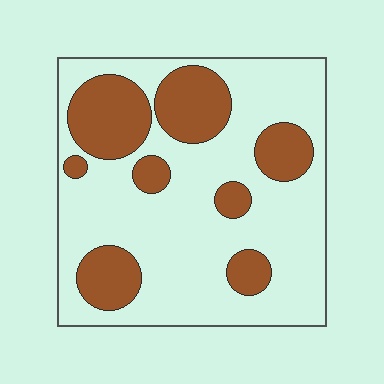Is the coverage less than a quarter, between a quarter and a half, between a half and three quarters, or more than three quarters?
Between a quarter and a half.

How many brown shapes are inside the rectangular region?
8.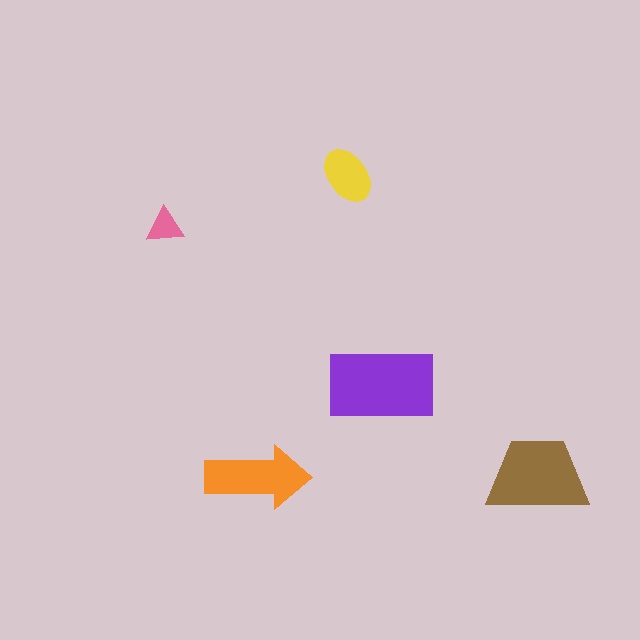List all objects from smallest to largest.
The pink triangle, the yellow ellipse, the orange arrow, the brown trapezoid, the purple rectangle.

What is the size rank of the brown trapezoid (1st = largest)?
2nd.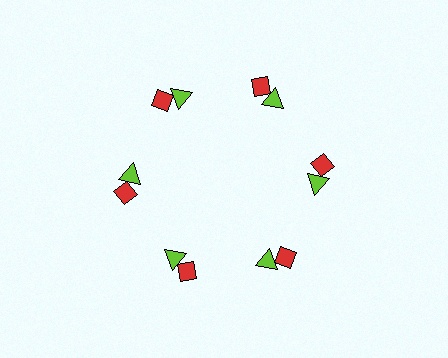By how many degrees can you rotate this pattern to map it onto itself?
The pattern maps onto itself every 60 degrees of rotation.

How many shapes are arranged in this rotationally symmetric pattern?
There are 12 shapes, arranged in 6 groups of 2.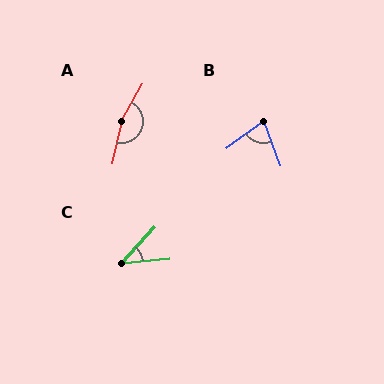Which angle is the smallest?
C, at approximately 42 degrees.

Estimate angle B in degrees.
Approximately 74 degrees.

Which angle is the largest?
A, at approximately 162 degrees.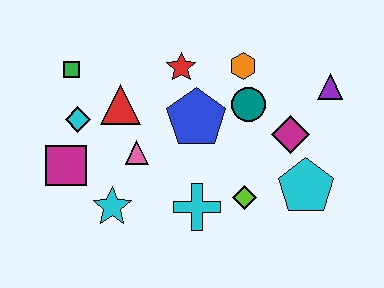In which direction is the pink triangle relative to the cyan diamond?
The pink triangle is to the right of the cyan diamond.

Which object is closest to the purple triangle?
The magenta diamond is closest to the purple triangle.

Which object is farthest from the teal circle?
The magenta square is farthest from the teal circle.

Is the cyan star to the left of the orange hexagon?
Yes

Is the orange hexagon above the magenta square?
Yes